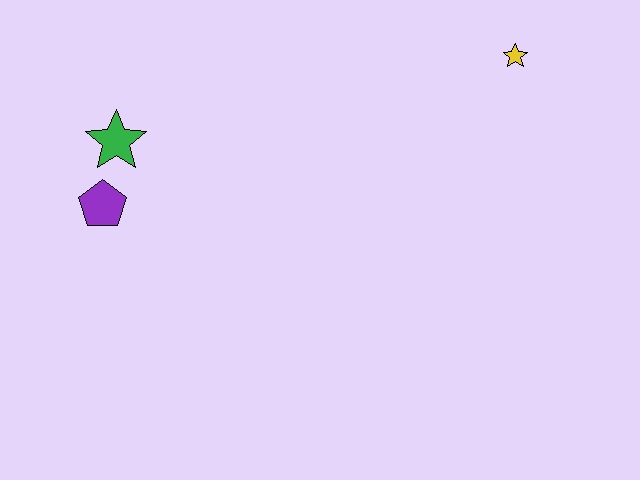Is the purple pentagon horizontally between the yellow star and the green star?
No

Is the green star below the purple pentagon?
No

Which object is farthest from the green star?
The yellow star is farthest from the green star.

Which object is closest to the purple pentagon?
The green star is closest to the purple pentagon.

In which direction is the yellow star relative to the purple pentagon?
The yellow star is to the right of the purple pentagon.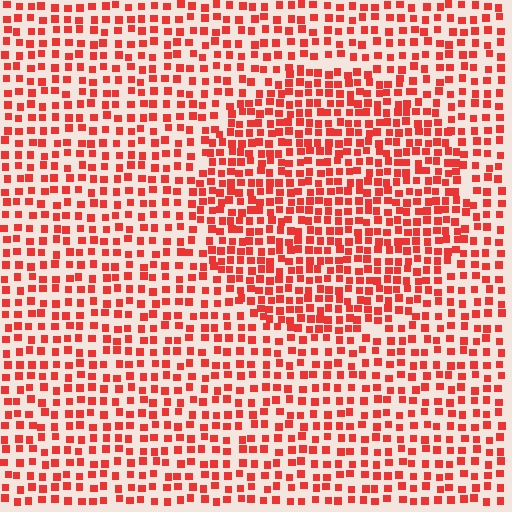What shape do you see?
I see a circle.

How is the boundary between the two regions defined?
The boundary is defined by a change in element density (approximately 1.6x ratio). All elements are the same color, size, and shape.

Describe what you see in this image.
The image contains small red elements arranged at two different densities. A circle-shaped region is visible where the elements are more densely packed than the surrounding area.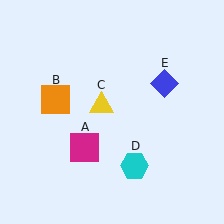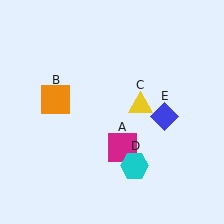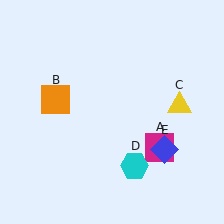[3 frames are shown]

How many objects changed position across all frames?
3 objects changed position: magenta square (object A), yellow triangle (object C), blue diamond (object E).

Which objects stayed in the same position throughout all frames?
Orange square (object B) and cyan hexagon (object D) remained stationary.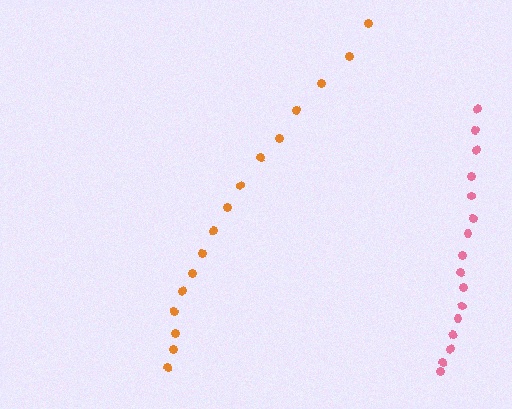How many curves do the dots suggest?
There are 2 distinct paths.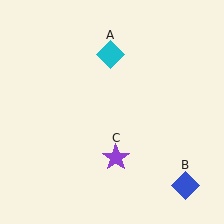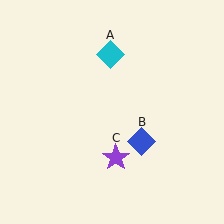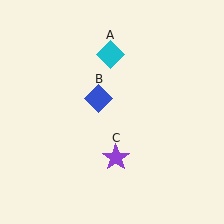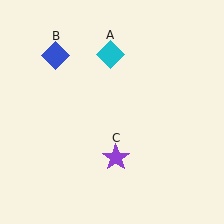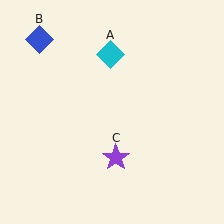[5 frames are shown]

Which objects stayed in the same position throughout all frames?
Cyan diamond (object A) and purple star (object C) remained stationary.